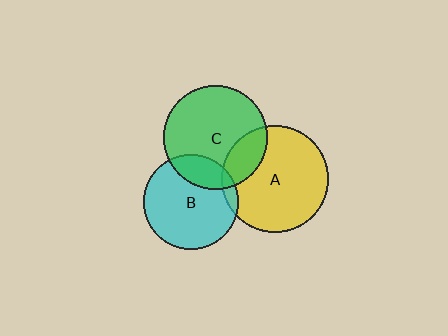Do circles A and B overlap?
Yes.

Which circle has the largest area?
Circle A (yellow).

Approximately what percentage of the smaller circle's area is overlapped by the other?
Approximately 5%.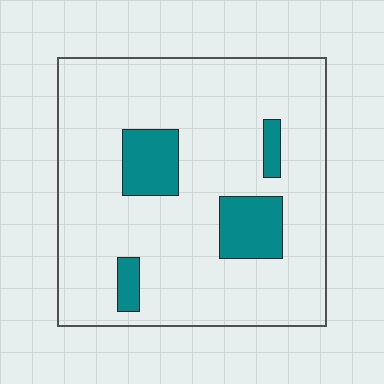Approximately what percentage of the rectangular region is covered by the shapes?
Approximately 15%.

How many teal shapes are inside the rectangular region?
4.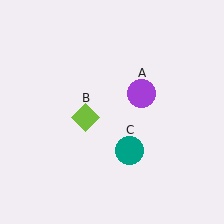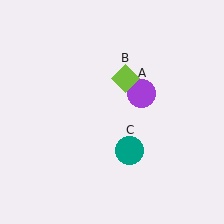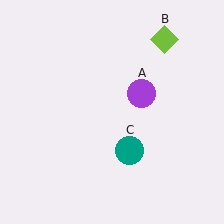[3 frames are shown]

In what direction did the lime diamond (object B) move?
The lime diamond (object B) moved up and to the right.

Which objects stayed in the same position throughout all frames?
Purple circle (object A) and teal circle (object C) remained stationary.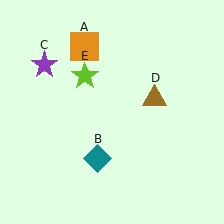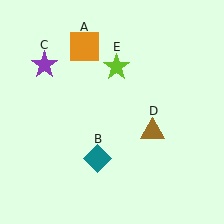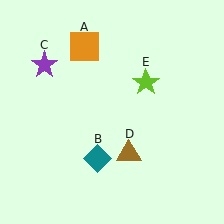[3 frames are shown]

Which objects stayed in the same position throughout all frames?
Orange square (object A) and teal diamond (object B) and purple star (object C) remained stationary.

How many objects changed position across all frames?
2 objects changed position: brown triangle (object D), lime star (object E).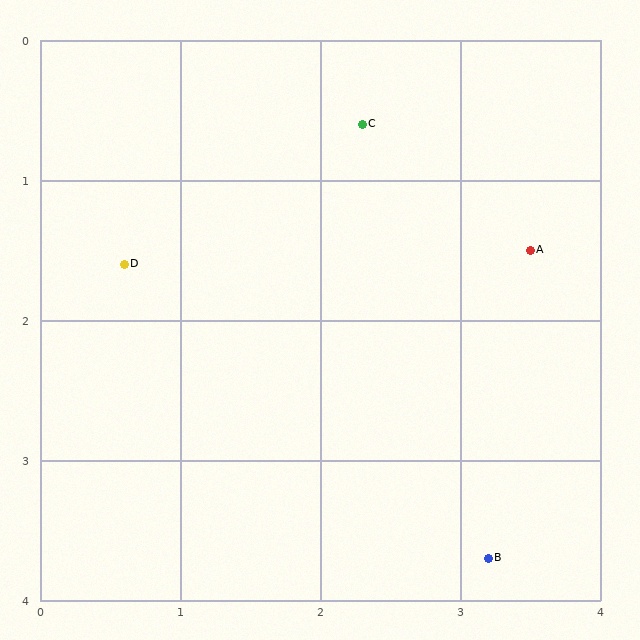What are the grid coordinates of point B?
Point B is at approximately (3.2, 3.7).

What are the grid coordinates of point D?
Point D is at approximately (0.6, 1.6).